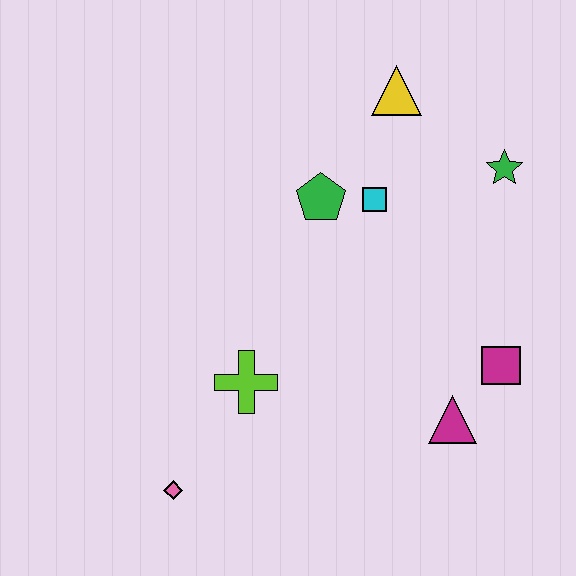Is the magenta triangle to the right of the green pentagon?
Yes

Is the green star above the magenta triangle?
Yes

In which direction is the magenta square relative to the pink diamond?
The magenta square is to the right of the pink diamond.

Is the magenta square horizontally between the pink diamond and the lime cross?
No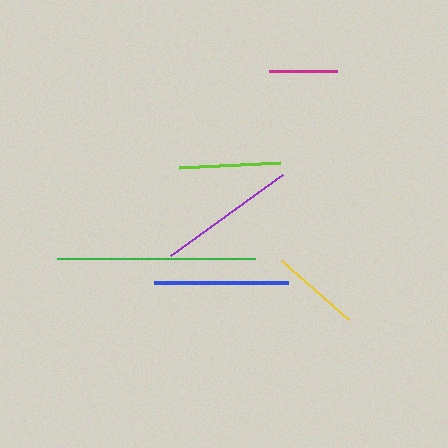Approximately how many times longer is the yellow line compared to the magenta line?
The yellow line is approximately 1.3 times the length of the magenta line.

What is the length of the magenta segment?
The magenta segment is approximately 67 pixels long.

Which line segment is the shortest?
The magenta line is the shortest at approximately 67 pixels.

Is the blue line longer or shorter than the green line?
The green line is longer than the blue line.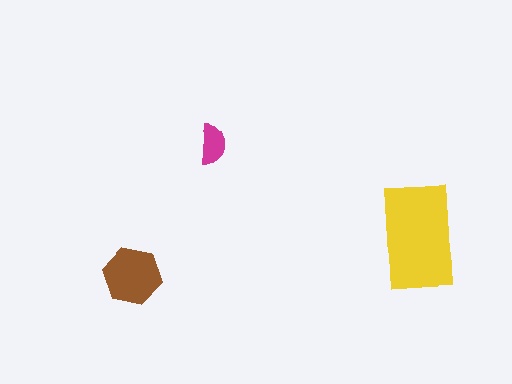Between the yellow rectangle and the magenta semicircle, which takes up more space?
The yellow rectangle.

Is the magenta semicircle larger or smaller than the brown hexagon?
Smaller.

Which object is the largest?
The yellow rectangle.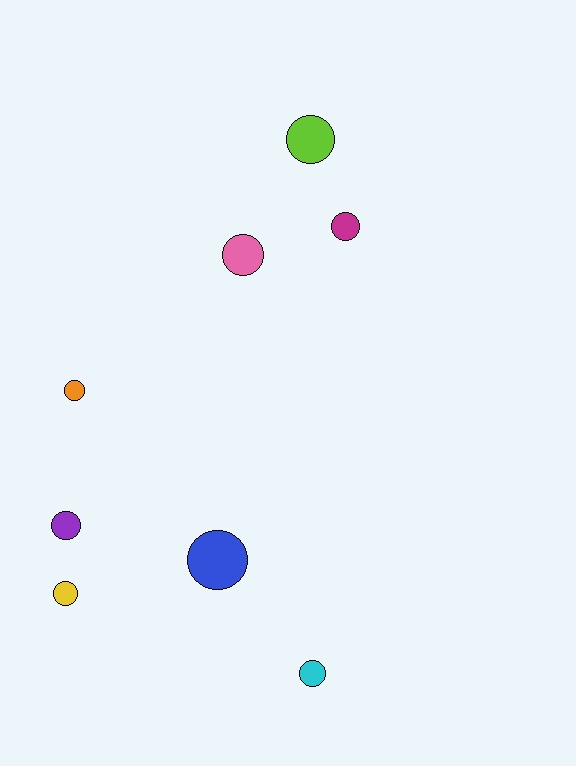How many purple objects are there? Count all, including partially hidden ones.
There is 1 purple object.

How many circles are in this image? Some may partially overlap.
There are 8 circles.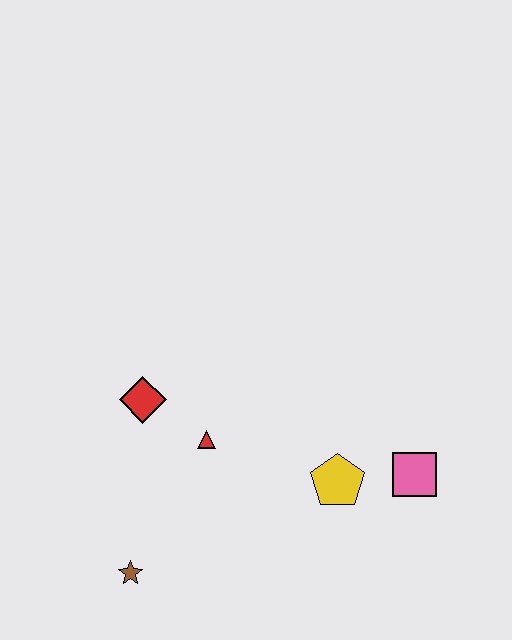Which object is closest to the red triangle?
The red diamond is closest to the red triangle.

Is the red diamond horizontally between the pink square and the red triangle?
No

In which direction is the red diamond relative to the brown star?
The red diamond is above the brown star.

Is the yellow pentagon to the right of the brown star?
Yes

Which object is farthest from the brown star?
The pink square is farthest from the brown star.